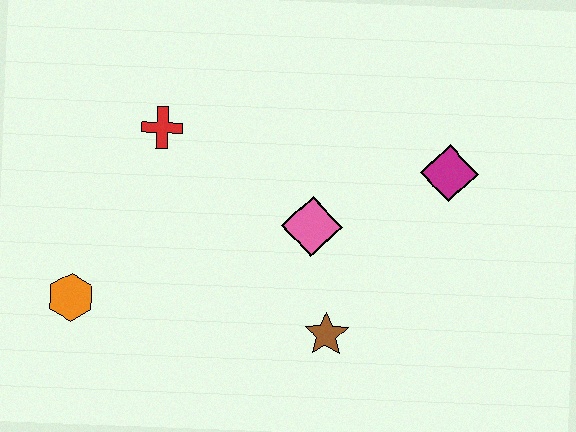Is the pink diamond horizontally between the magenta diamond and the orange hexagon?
Yes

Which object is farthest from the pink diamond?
The orange hexagon is farthest from the pink diamond.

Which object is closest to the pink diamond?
The brown star is closest to the pink diamond.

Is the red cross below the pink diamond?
No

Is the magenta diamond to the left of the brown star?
No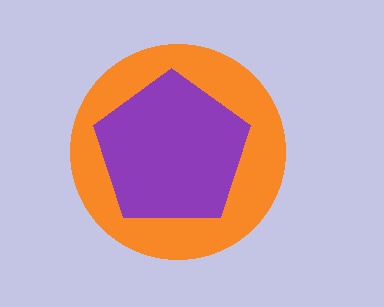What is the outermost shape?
The orange circle.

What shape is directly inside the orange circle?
The purple pentagon.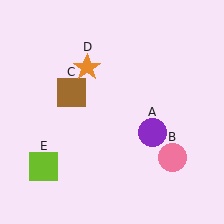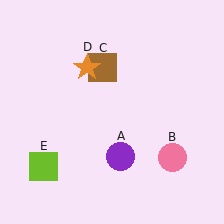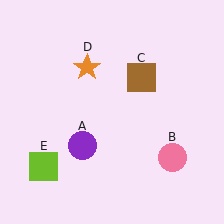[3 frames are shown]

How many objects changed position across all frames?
2 objects changed position: purple circle (object A), brown square (object C).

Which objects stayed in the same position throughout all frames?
Pink circle (object B) and orange star (object D) and lime square (object E) remained stationary.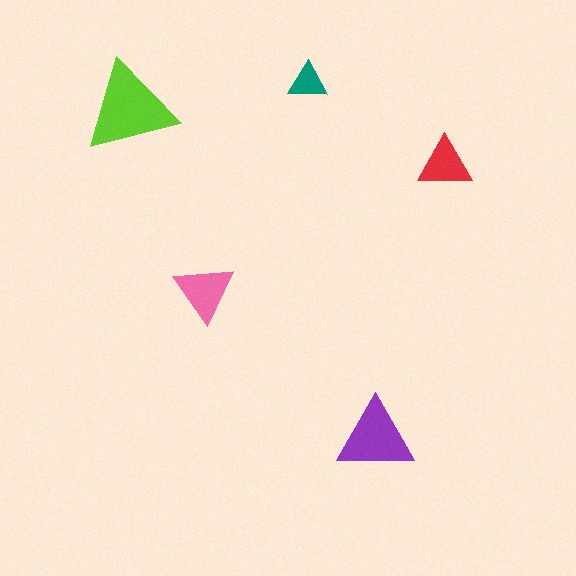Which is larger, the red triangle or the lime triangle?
The lime one.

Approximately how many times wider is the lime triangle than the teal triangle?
About 2.5 times wider.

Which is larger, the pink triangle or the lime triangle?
The lime one.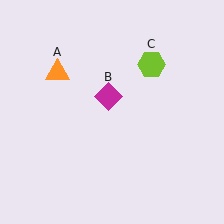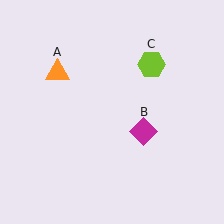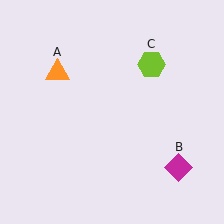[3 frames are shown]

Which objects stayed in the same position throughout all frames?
Orange triangle (object A) and lime hexagon (object C) remained stationary.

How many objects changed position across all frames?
1 object changed position: magenta diamond (object B).